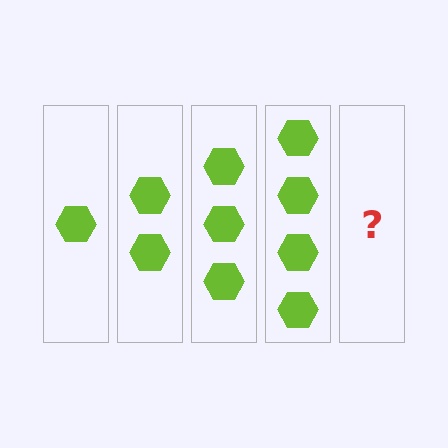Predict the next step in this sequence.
The next step is 5 hexagons.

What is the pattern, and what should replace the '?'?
The pattern is that each step adds one more hexagon. The '?' should be 5 hexagons.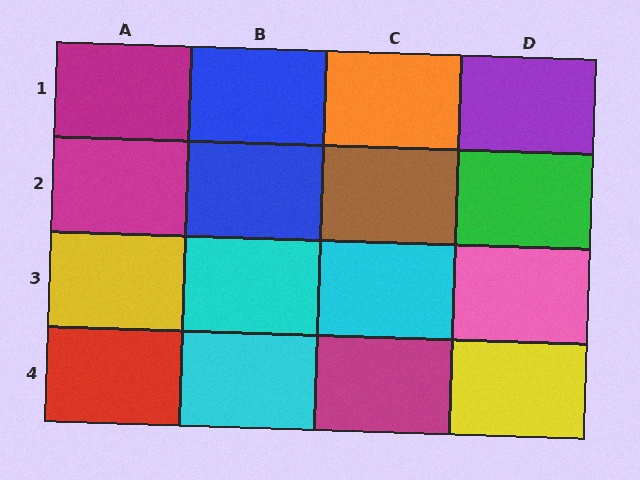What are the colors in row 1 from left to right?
Magenta, blue, orange, purple.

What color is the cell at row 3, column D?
Pink.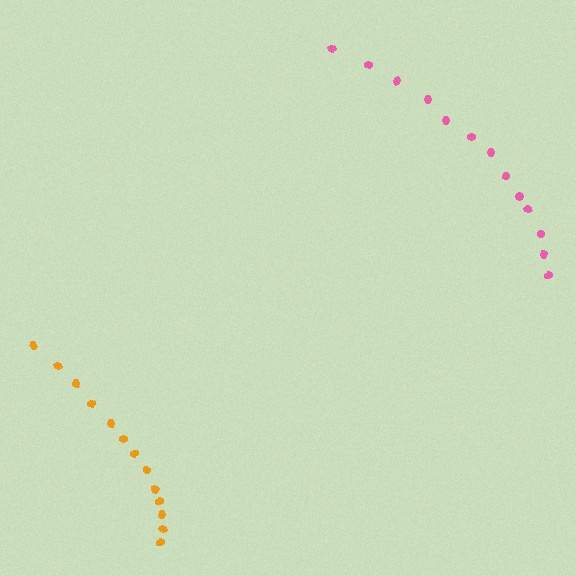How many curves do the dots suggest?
There are 2 distinct paths.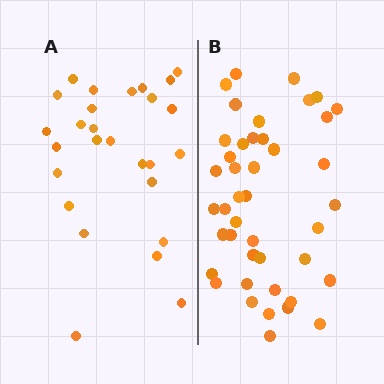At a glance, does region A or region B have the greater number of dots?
Region B (the right region) has more dots.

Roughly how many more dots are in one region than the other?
Region B has approximately 15 more dots than region A.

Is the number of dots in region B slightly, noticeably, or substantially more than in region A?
Region B has substantially more. The ratio is roughly 1.6 to 1.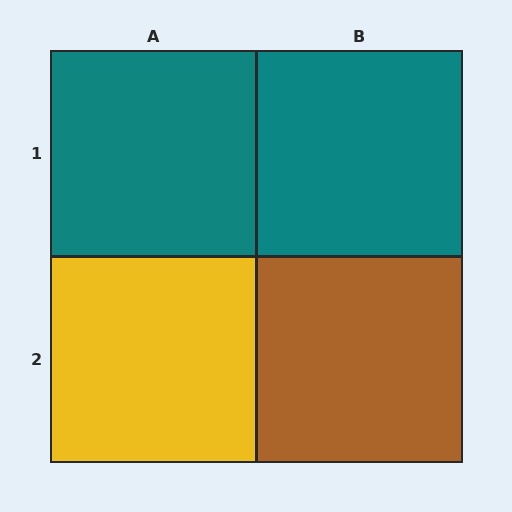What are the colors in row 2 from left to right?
Yellow, brown.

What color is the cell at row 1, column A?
Teal.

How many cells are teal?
2 cells are teal.